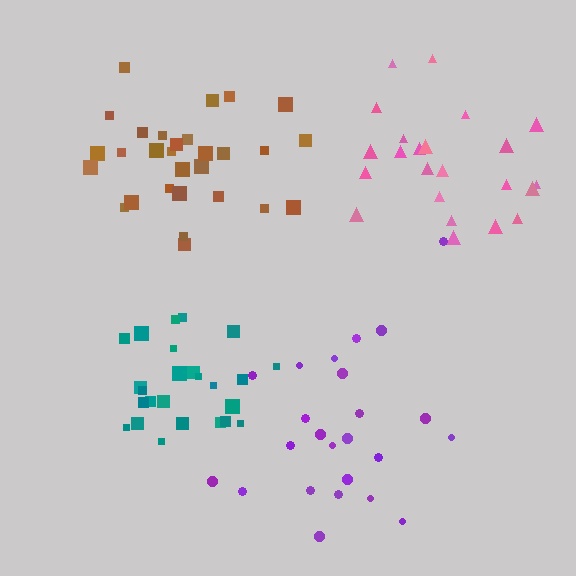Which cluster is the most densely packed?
Teal.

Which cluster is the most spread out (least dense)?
Pink.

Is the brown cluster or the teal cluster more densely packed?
Teal.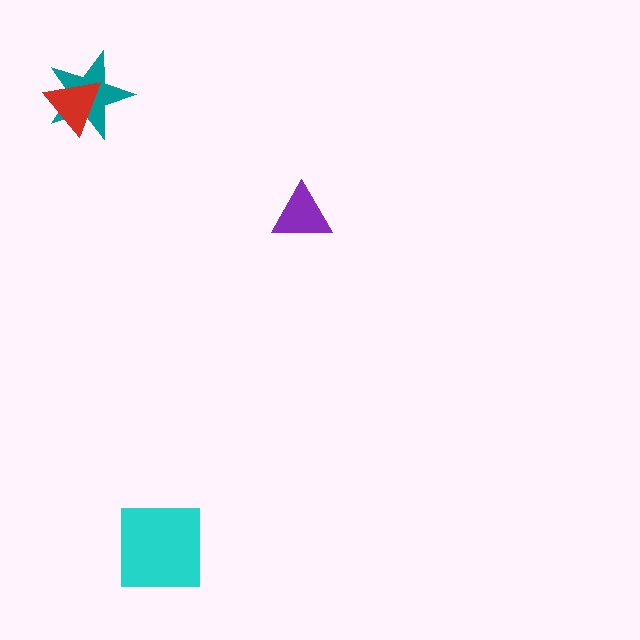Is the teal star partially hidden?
Yes, it is partially covered by another shape.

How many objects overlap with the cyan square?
0 objects overlap with the cyan square.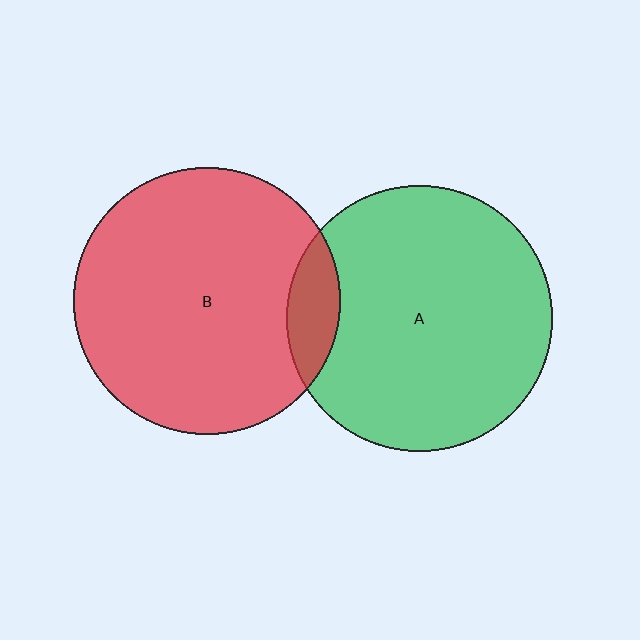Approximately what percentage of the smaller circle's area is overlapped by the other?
Approximately 10%.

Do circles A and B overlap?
Yes.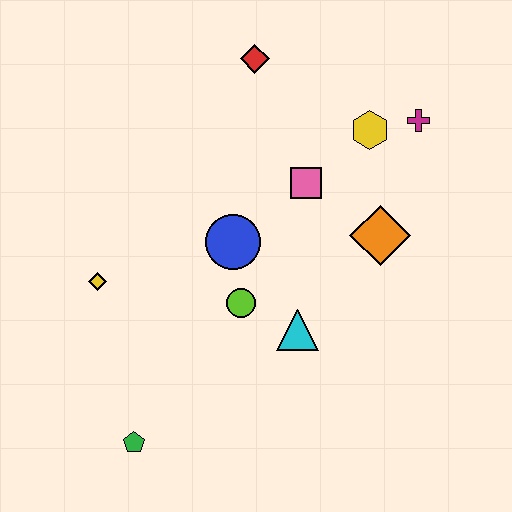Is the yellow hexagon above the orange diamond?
Yes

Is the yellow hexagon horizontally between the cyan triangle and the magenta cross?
Yes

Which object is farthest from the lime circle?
The magenta cross is farthest from the lime circle.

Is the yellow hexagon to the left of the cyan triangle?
No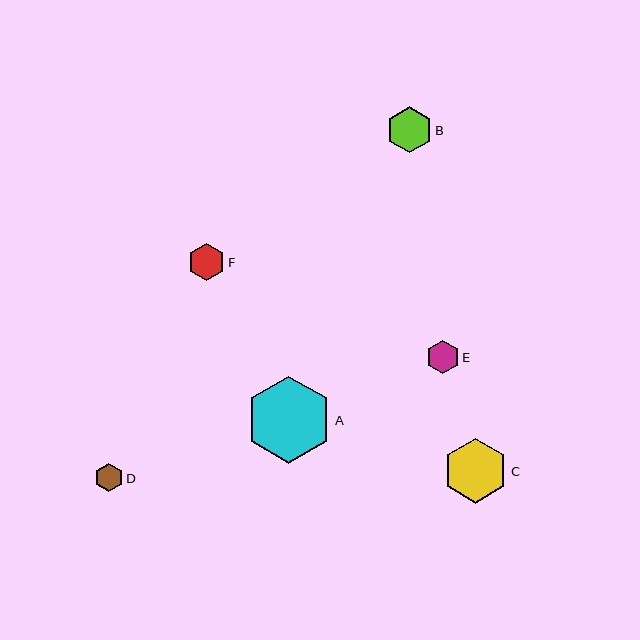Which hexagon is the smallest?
Hexagon D is the smallest with a size of approximately 29 pixels.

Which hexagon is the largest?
Hexagon A is the largest with a size of approximately 87 pixels.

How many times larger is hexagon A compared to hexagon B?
Hexagon A is approximately 1.9 times the size of hexagon B.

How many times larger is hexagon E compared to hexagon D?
Hexagon E is approximately 1.2 times the size of hexagon D.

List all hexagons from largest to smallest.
From largest to smallest: A, C, B, F, E, D.